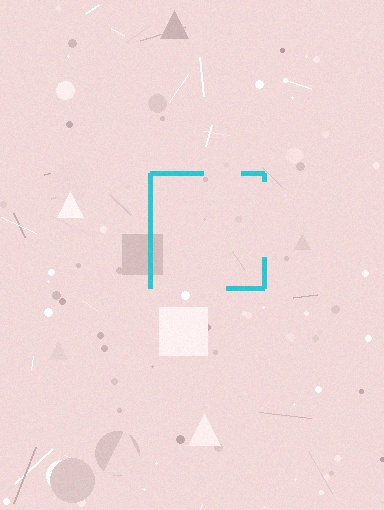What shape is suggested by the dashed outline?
The dashed outline suggests a square.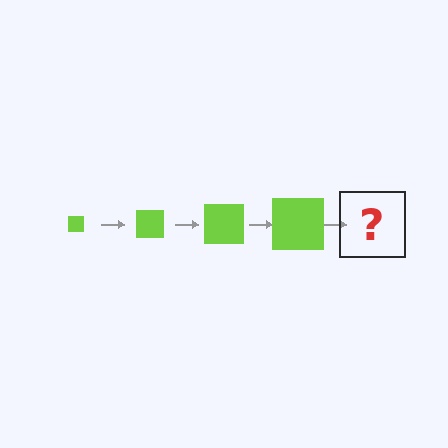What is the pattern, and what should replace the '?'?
The pattern is that the square gets progressively larger each step. The '?' should be a lime square, larger than the previous one.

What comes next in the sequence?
The next element should be a lime square, larger than the previous one.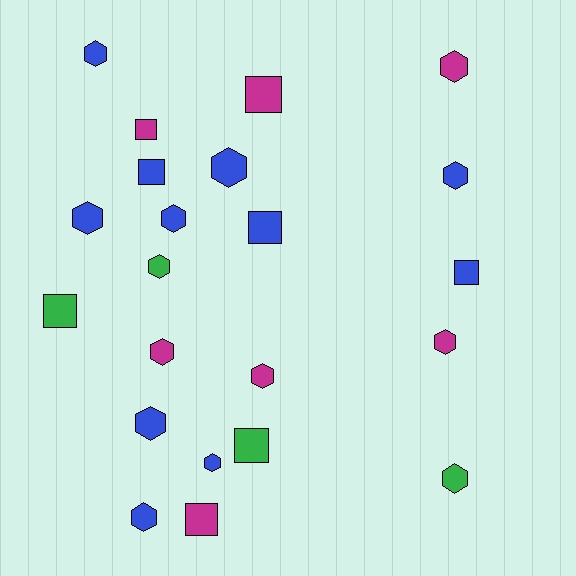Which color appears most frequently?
Blue, with 11 objects.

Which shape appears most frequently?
Hexagon, with 14 objects.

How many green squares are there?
There are 2 green squares.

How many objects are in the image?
There are 22 objects.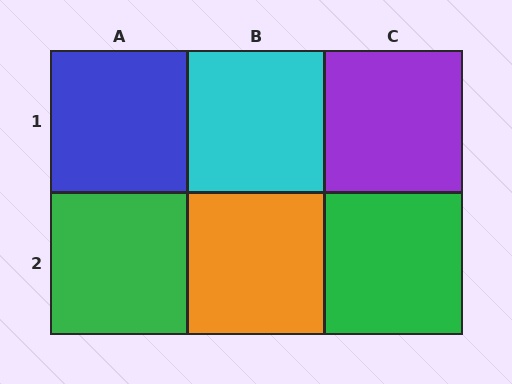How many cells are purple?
1 cell is purple.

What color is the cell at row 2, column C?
Green.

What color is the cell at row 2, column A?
Green.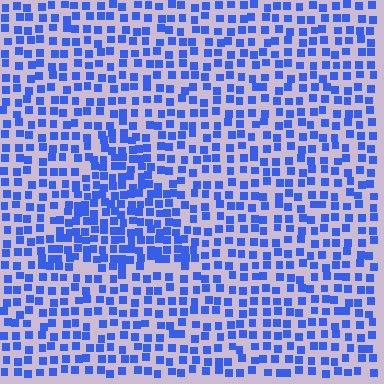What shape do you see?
I see a triangle.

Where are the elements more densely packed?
The elements are more densely packed inside the triangle boundary.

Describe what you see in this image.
The image contains small blue elements arranged at two different densities. A triangle-shaped region is visible where the elements are more densely packed than the surrounding area.